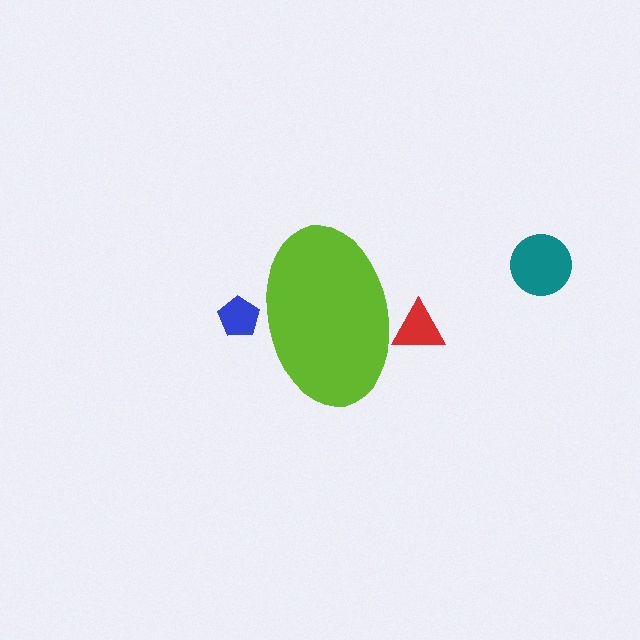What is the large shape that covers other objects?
A lime ellipse.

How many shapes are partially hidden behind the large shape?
2 shapes are partially hidden.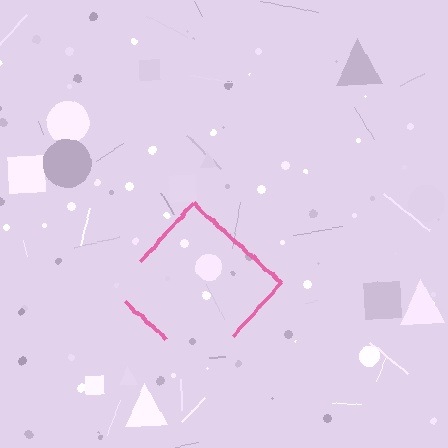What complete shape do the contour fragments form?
The contour fragments form a diamond.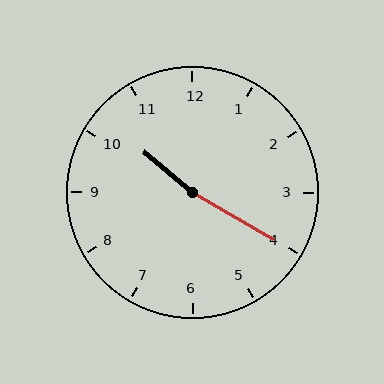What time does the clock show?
10:20.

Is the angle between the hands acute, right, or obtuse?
It is obtuse.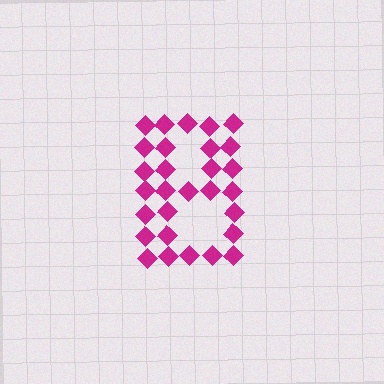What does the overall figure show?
The overall figure shows the letter B.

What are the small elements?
The small elements are diamonds.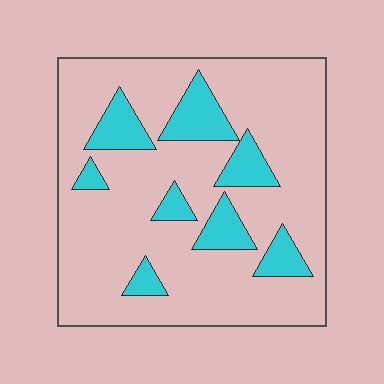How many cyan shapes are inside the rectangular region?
8.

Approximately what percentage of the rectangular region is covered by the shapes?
Approximately 20%.